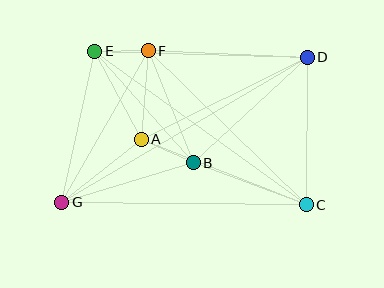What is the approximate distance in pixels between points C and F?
The distance between C and F is approximately 221 pixels.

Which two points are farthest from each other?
Points D and G are farthest from each other.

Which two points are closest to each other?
Points E and F are closest to each other.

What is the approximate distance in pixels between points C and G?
The distance between C and G is approximately 244 pixels.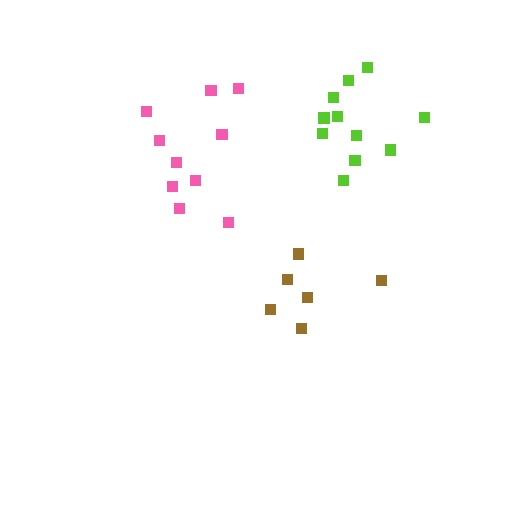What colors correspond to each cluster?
The clusters are colored: brown, pink, lime.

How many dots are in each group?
Group 1: 6 dots, Group 2: 10 dots, Group 3: 11 dots (27 total).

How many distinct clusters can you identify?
There are 3 distinct clusters.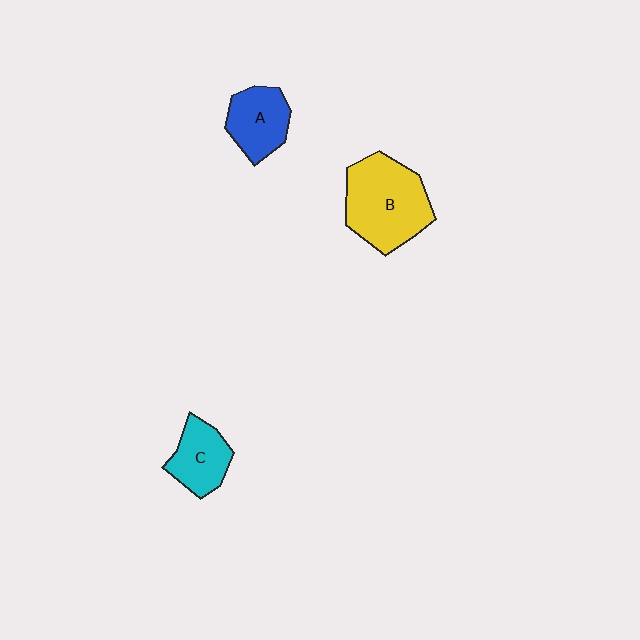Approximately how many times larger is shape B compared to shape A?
Approximately 1.7 times.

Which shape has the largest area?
Shape B (yellow).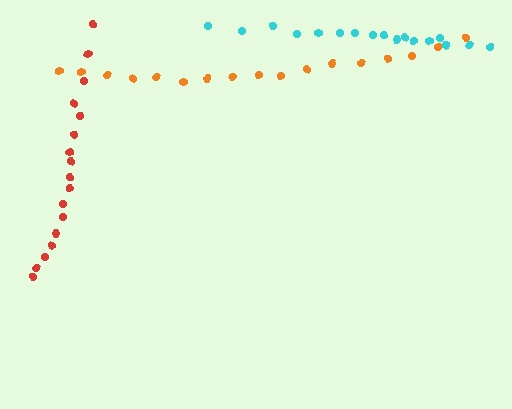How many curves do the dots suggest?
There are 3 distinct paths.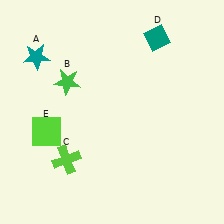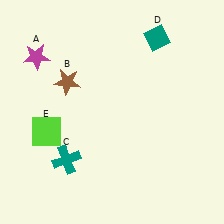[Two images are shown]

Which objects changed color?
A changed from teal to magenta. B changed from green to brown. C changed from lime to teal.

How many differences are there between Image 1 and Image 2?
There are 3 differences between the two images.